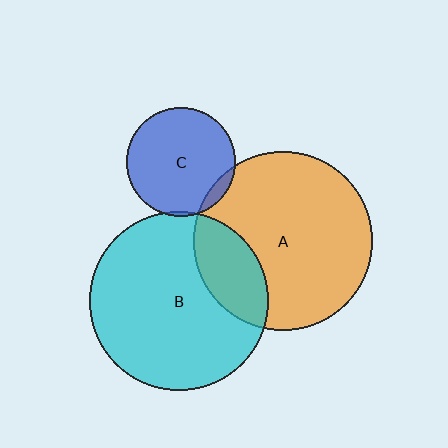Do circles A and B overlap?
Yes.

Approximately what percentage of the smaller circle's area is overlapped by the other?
Approximately 20%.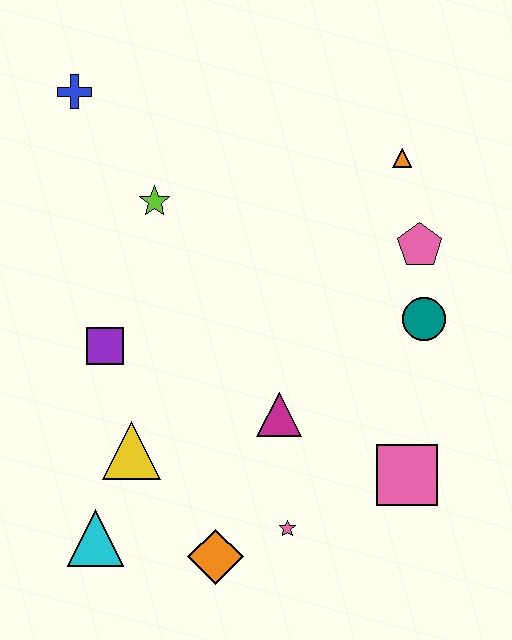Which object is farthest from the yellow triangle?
The orange triangle is farthest from the yellow triangle.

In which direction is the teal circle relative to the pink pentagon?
The teal circle is below the pink pentagon.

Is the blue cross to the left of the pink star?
Yes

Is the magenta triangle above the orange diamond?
Yes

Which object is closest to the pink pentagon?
The teal circle is closest to the pink pentagon.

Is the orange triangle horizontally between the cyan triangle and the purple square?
No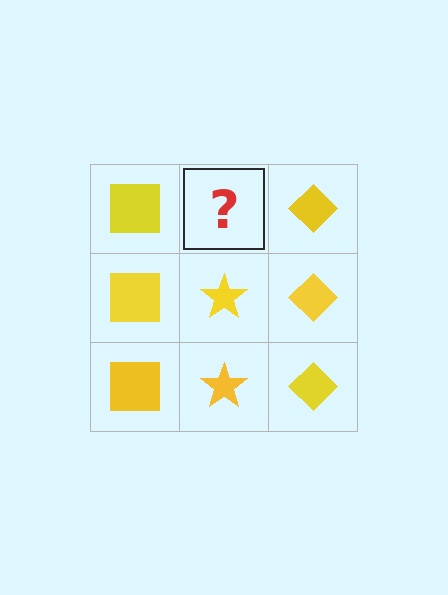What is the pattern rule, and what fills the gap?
The rule is that each column has a consistent shape. The gap should be filled with a yellow star.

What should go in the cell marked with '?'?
The missing cell should contain a yellow star.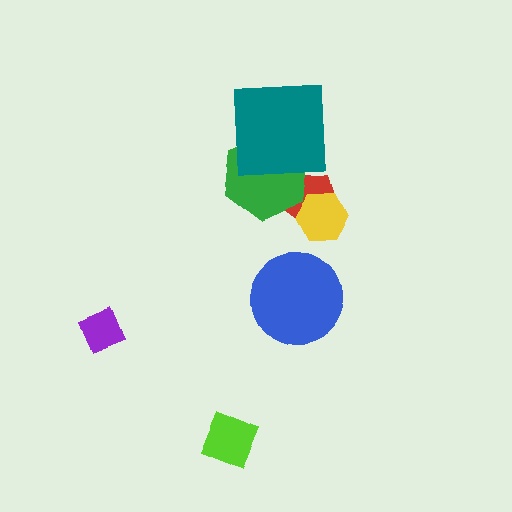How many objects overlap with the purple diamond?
0 objects overlap with the purple diamond.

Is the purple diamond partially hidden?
No, no other shape covers it.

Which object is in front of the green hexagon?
The teal square is in front of the green hexagon.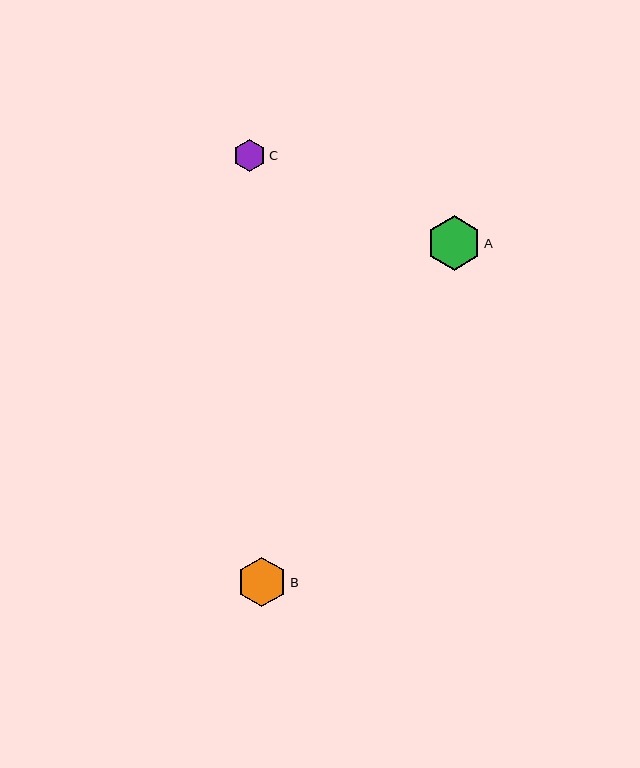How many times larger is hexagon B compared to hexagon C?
Hexagon B is approximately 1.5 times the size of hexagon C.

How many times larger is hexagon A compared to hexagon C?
Hexagon A is approximately 1.7 times the size of hexagon C.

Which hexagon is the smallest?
Hexagon C is the smallest with a size of approximately 33 pixels.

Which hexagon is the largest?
Hexagon A is the largest with a size of approximately 55 pixels.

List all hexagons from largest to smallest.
From largest to smallest: A, B, C.